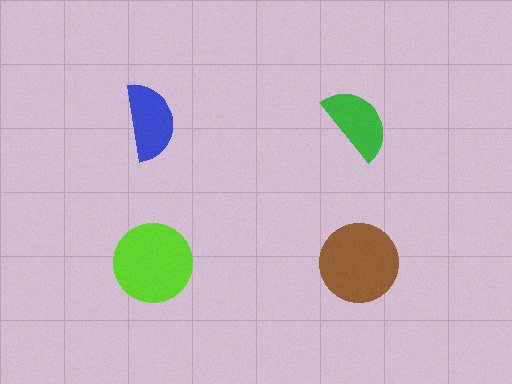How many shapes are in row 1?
2 shapes.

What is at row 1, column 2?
A green semicircle.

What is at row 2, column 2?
A brown circle.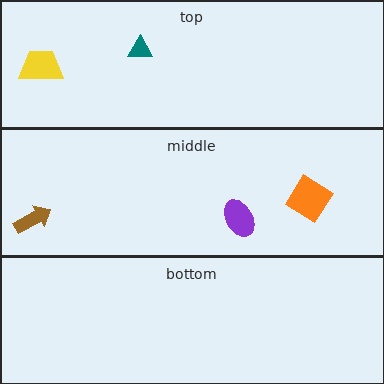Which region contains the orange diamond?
The middle region.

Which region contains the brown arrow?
The middle region.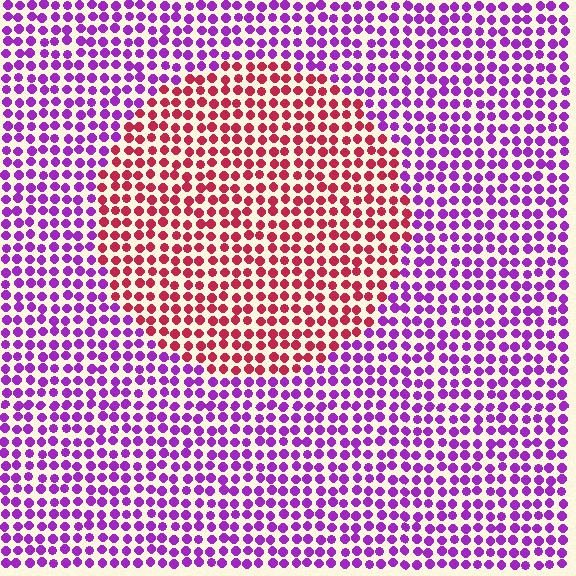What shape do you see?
I see a circle.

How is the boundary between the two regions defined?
The boundary is defined purely by a slight shift in hue (about 59 degrees). Spacing, size, and orientation are identical on both sides.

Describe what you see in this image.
The image is filled with small purple elements in a uniform arrangement. A circle-shaped region is visible where the elements are tinted to a slightly different hue, forming a subtle color boundary.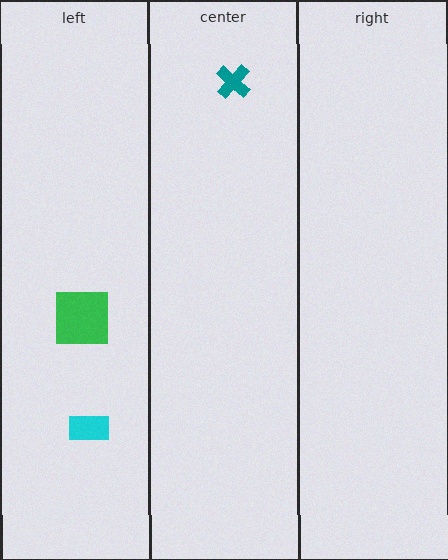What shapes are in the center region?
The teal cross.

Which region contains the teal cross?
The center region.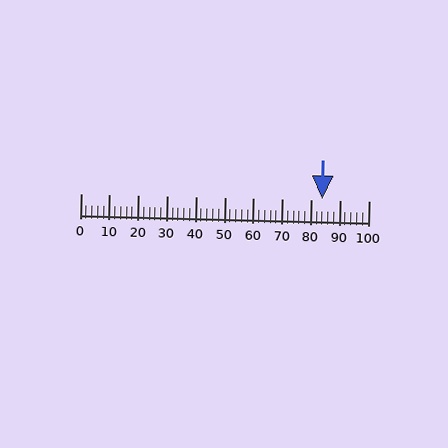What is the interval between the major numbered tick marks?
The major tick marks are spaced 10 units apart.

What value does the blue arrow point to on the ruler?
The blue arrow points to approximately 84.